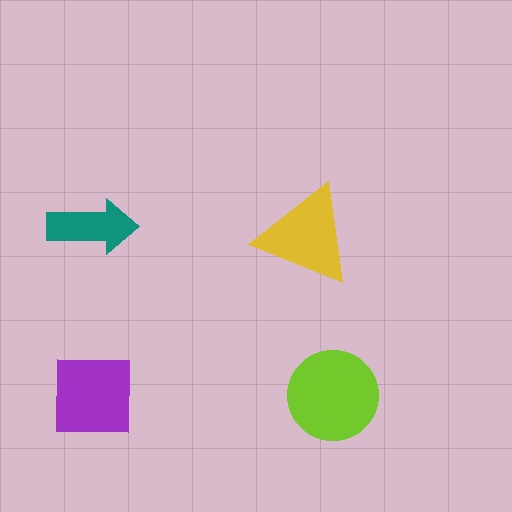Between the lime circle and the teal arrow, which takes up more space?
The lime circle.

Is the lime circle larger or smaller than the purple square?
Larger.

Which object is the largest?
The lime circle.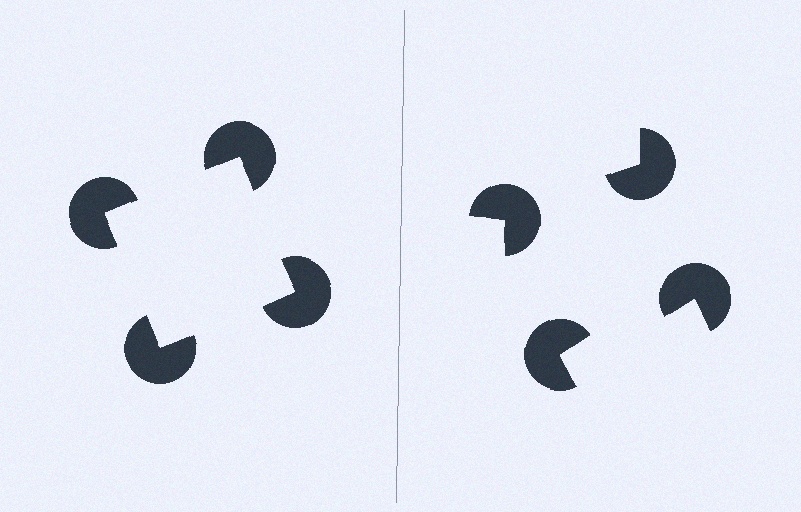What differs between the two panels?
The pac-man discs are positioned identically on both sides; only the wedge orientations differ. On the left they align to a square; on the right they are misaligned.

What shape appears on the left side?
An illusory square.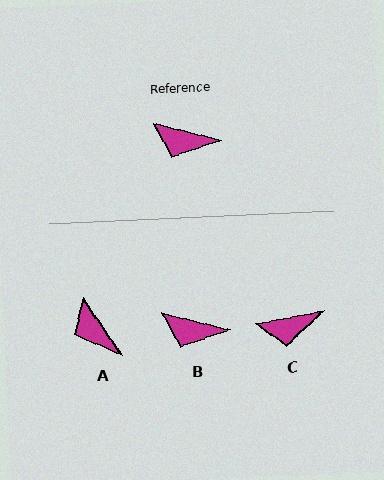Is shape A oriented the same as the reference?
No, it is off by about 42 degrees.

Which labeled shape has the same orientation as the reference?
B.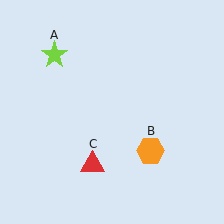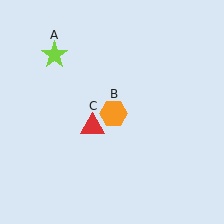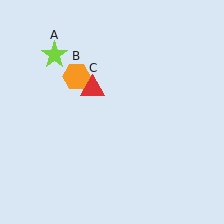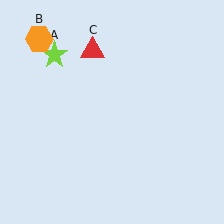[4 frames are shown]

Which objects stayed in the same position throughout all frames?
Lime star (object A) remained stationary.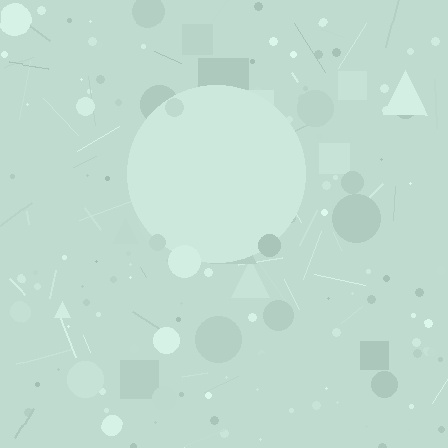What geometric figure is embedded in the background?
A circle is embedded in the background.